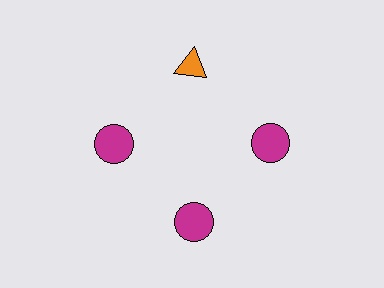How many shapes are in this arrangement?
There are 4 shapes arranged in a ring pattern.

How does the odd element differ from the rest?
It differs in both color (orange instead of magenta) and shape (triangle instead of circle).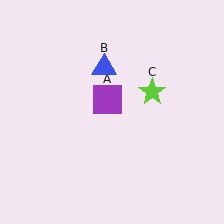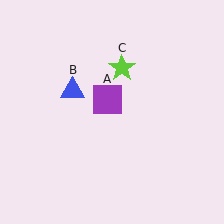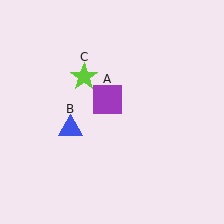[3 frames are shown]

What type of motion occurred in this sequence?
The blue triangle (object B), lime star (object C) rotated counterclockwise around the center of the scene.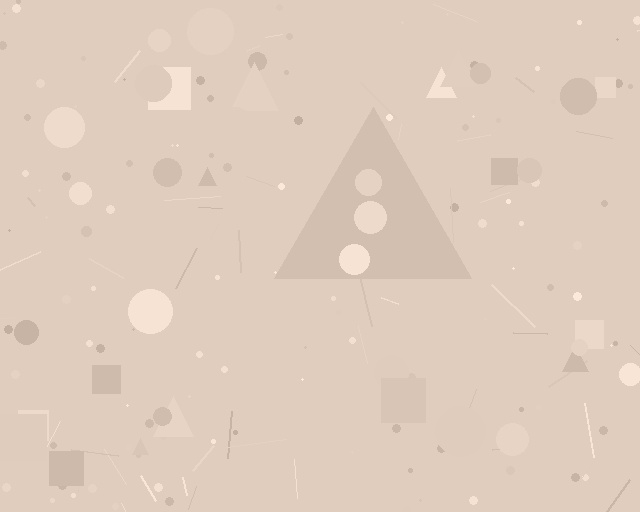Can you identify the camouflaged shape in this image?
The camouflaged shape is a triangle.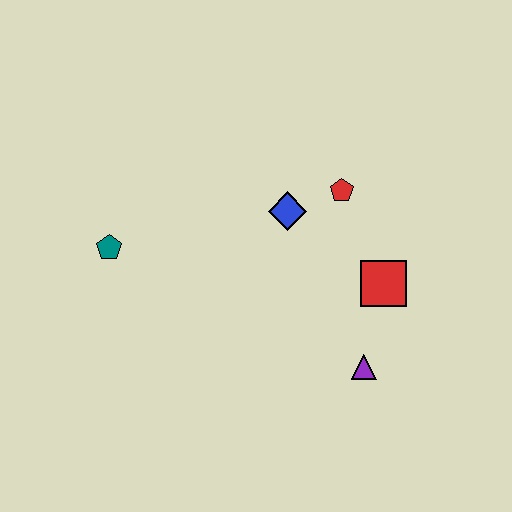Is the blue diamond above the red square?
Yes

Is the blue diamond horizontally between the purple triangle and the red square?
No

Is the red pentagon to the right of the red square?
No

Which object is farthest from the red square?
The teal pentagon is farthest from the red square.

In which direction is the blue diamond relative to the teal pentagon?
The blue diamond is to the right of the teal pentagon.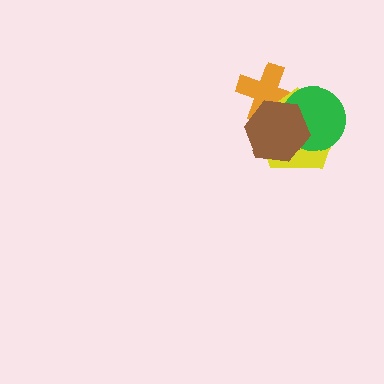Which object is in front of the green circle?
The brown hexagon is in front of the green circle.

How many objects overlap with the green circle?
3 objects overlap with the green circle.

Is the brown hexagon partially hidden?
No, no other shape covers it.